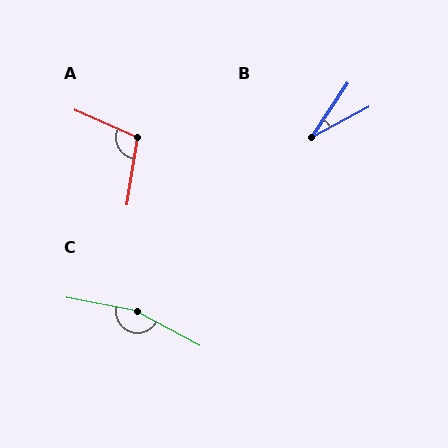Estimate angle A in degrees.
Approximately 105 degrees.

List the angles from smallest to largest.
B (28°), A (105°), C (163°).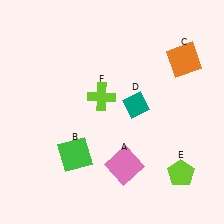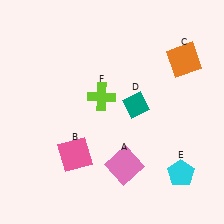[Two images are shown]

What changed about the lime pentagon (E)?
In Image 1, E is lime. In Image 2, it changed to cyan.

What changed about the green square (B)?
In Image 1, B is green. In Image 2, it changed to pink.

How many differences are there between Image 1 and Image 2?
There are 2 differences between the two images.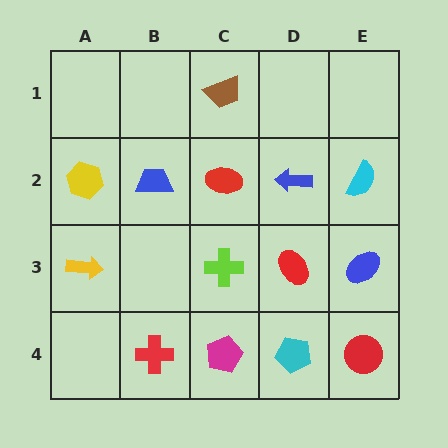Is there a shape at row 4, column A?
No, that cell is empty.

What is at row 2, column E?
A cyan semicircle.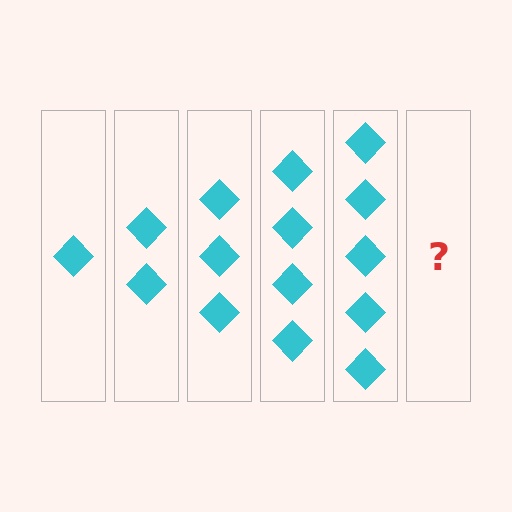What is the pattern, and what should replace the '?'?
The pattern is that each step adds one more diamond. The '?' should be 6 diamonds.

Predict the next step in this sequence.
The next step is 6 diamonds.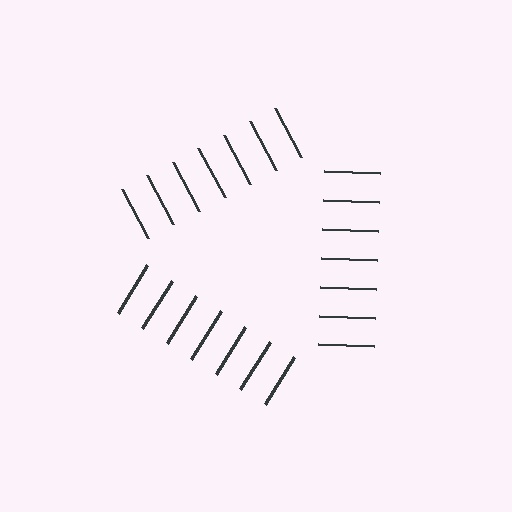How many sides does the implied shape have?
3 sides — the line-ends trace a triangle.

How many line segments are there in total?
21 — 7 along each of the 3 edges.